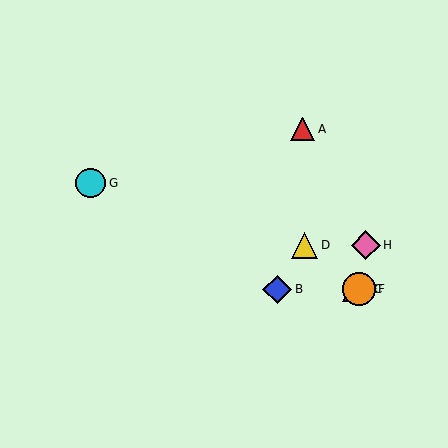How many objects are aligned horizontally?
4 objects (B, C, E, F) are aligned horizontally.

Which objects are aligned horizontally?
Objects B, C, E, F are aligned horizontally.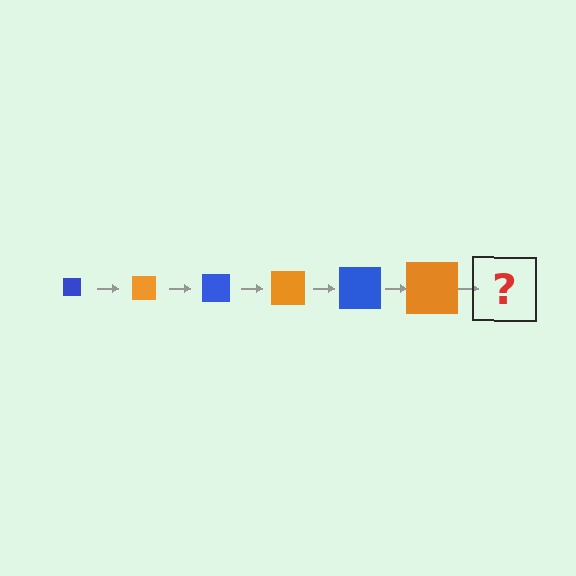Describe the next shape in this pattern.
It should be a blue square, larger than the previous one.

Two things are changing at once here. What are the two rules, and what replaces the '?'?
The two rules are that the square grows larger each step and the color cycles through blue and orange. The '?' should be a blue square, larger than the previous one.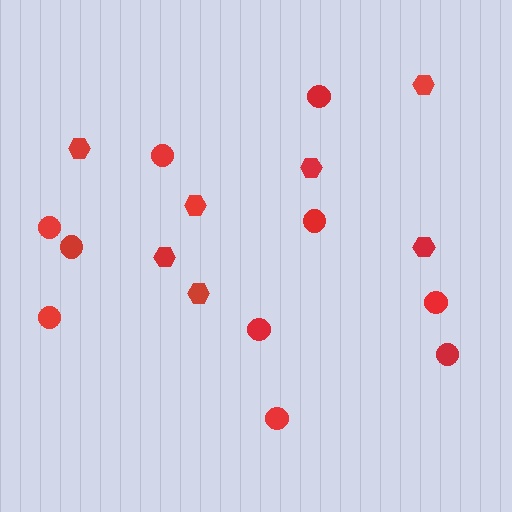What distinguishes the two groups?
There are 2 groups: one group of hexagons (7) and one group of circles (10).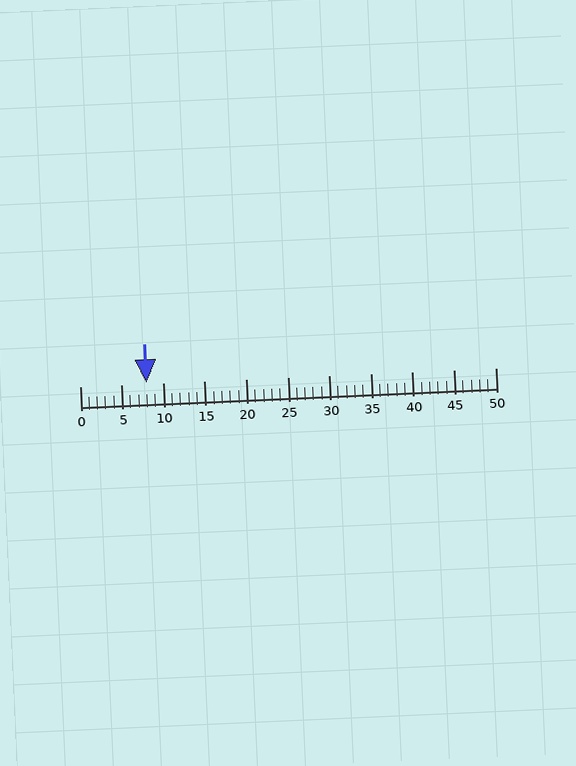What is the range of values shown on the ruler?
The ruler shows values from 0 to 50.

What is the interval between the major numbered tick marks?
The major tick marks are spaced 5 units apart.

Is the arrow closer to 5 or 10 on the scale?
The arrow is closer to 10.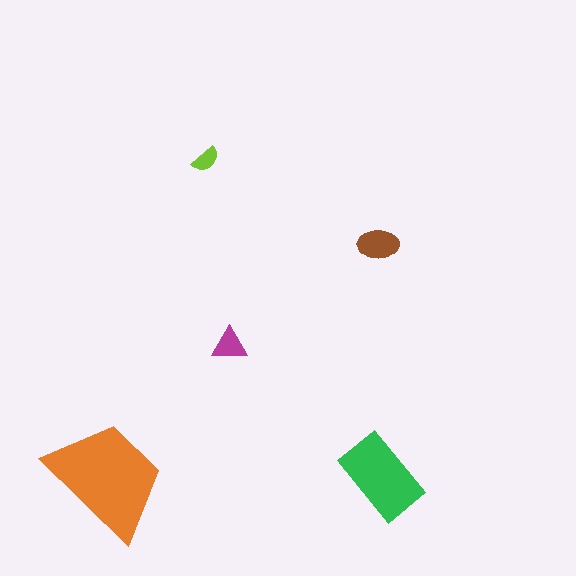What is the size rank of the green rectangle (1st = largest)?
2nd.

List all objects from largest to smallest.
The orange trapezoid, the green rectangle, the brown ellipse, the magenta triangle, the lime semicircle.